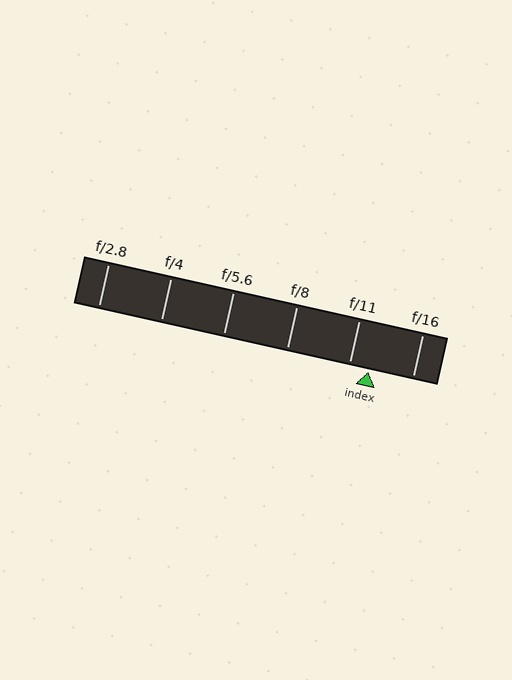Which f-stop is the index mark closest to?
The index mark is closest to f/11.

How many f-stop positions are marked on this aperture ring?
There are 6 f-stop positions marked.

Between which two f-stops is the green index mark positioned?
The index mark is between f/11 and f/16.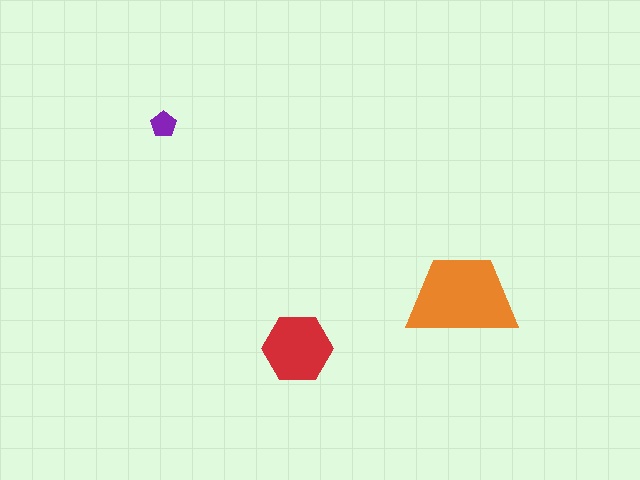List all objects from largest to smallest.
The orange trapezoid, the red hexagon, the purple pentagon.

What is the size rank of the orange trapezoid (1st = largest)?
1st.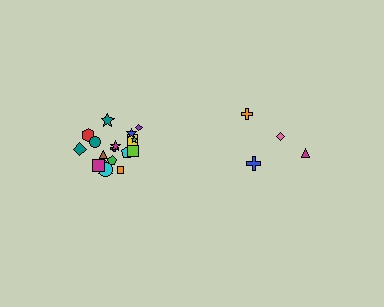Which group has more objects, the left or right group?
The left group.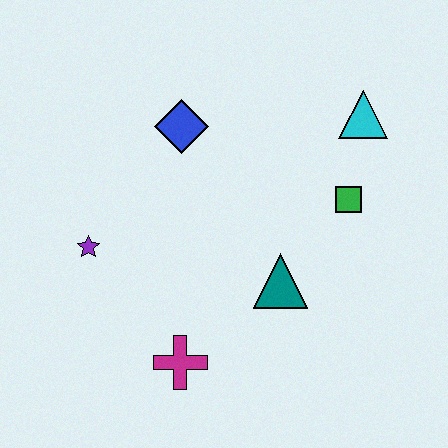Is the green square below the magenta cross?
No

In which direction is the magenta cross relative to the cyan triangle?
The magenta cross is below the cyan triangle.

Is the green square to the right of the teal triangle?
Yes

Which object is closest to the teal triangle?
The green square is closest to the teal triangle.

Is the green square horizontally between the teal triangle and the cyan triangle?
Yes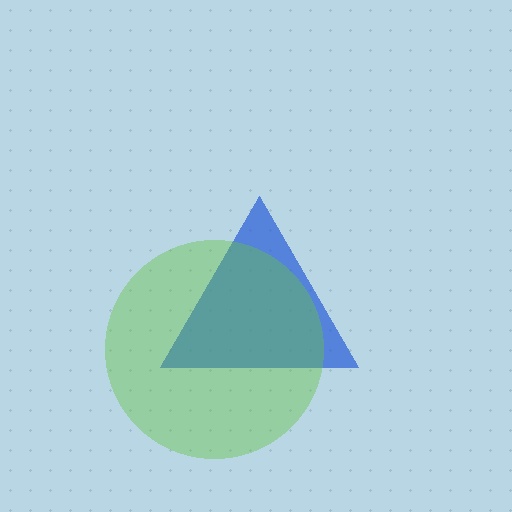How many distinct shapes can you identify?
There are 2 distinct shapes: a blue triangle, a lime circle.